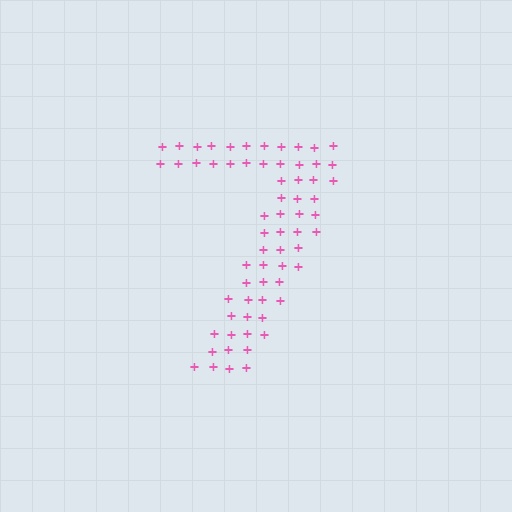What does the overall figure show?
The overall figure shows the digit 7.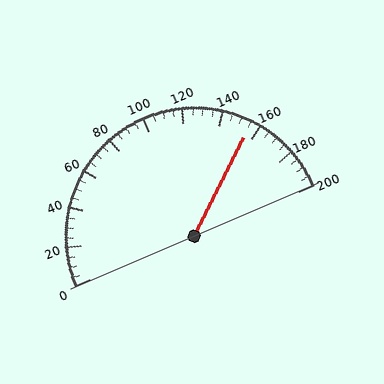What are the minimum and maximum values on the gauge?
The gauge ranges from 0 to 200.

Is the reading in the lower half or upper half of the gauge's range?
The reading is in the upper half of the range (0 to 200).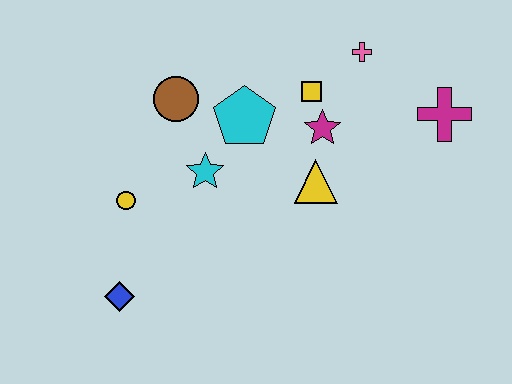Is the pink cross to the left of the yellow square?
No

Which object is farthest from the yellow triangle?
The blue diamond is farthest from the yellow triangle.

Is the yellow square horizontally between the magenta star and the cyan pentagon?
Yes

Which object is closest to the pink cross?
The yellow square is closest to the pink cross.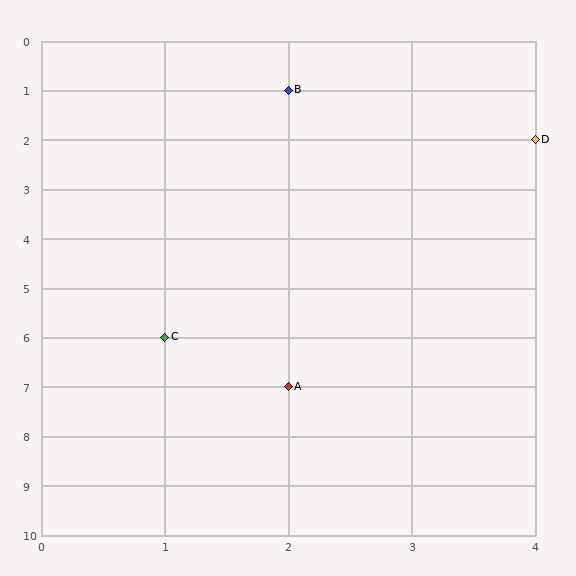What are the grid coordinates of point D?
Point D is at grid coordinates (4, 2).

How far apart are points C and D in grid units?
Points C and D are 3 columns and 4 rows apart (about 5.0 grid units diagonally).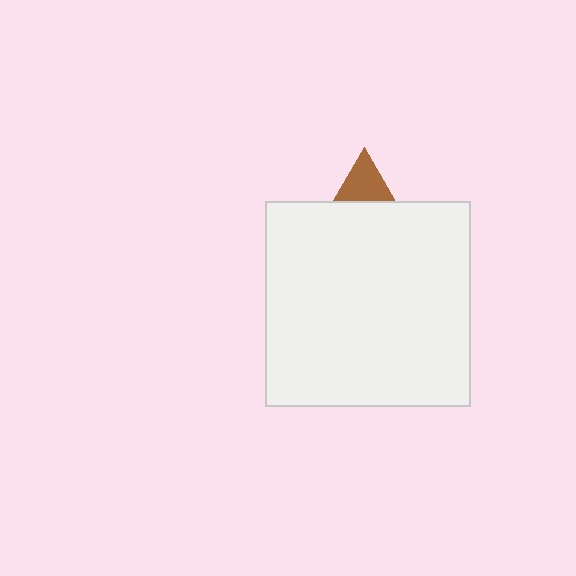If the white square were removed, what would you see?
You would see the complete brown triangle.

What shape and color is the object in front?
The object in front is a white square.